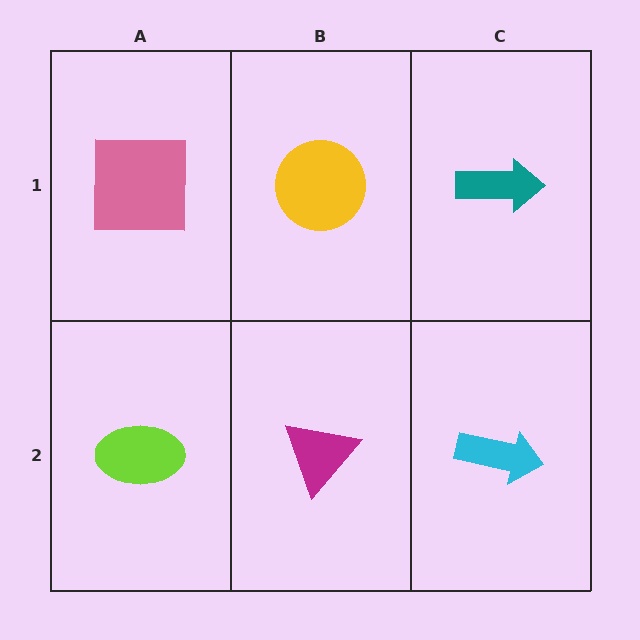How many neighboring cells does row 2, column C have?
2.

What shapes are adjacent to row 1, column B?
A magenta triangle (row 2, column B), a pink square (row 1, column A), a teal arrow (row 1, column C).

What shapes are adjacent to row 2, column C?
A teal arrow (row 1, column C), a magenta triangle (row 2, column B).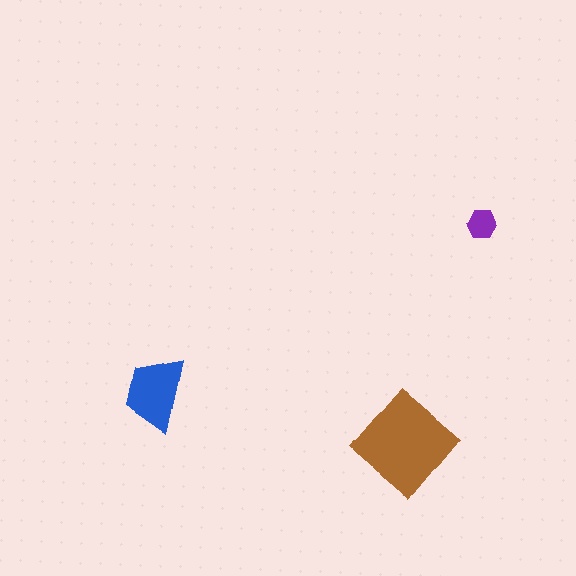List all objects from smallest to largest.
The purple hexagon, the blue trapezoid, the brown diamond.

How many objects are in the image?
There are 3 objects in the image.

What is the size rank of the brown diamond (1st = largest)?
1st.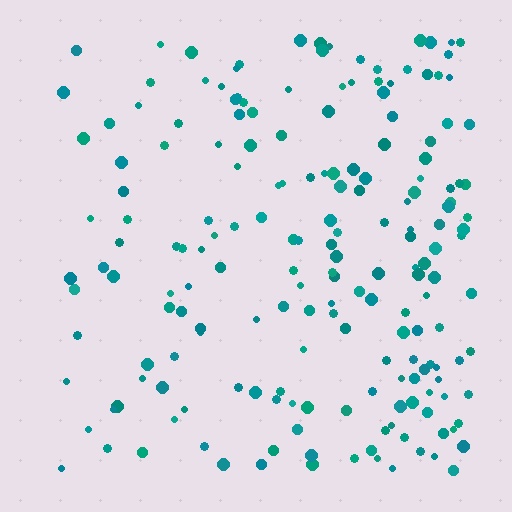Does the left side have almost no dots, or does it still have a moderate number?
Still a moderate number, just noticeably fewer than the right.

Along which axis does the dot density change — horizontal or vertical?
Horizontal.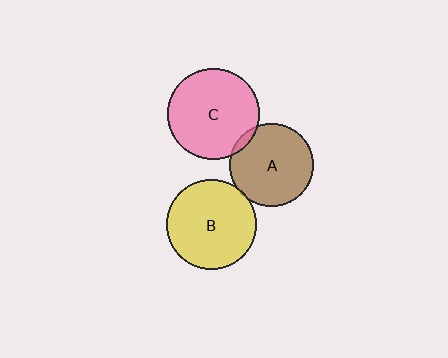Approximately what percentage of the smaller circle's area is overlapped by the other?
Approximately 5%.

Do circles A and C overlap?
Yes.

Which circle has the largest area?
Circle C (pink).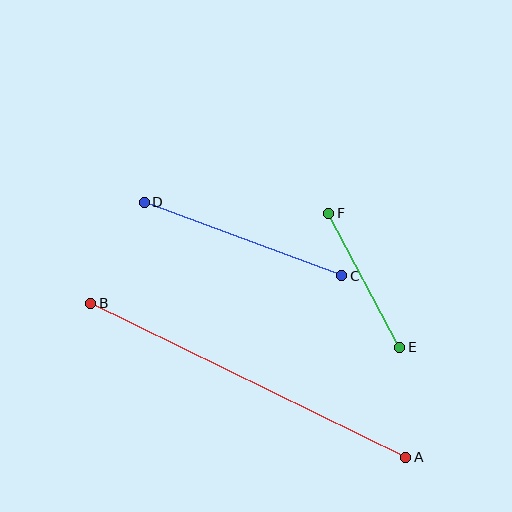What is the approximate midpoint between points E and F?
The midpoint is at approximately (364, 280) pixels.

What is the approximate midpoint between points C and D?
The midpoint is at approximately (243, 239) pixels.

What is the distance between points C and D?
The distance is approximately 210 pixels.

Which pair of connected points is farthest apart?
Points A and B are farthest apart.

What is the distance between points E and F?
The distance is approximately 152 pixels.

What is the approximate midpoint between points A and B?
The midpoint is at approximately (248, 380) pixels.